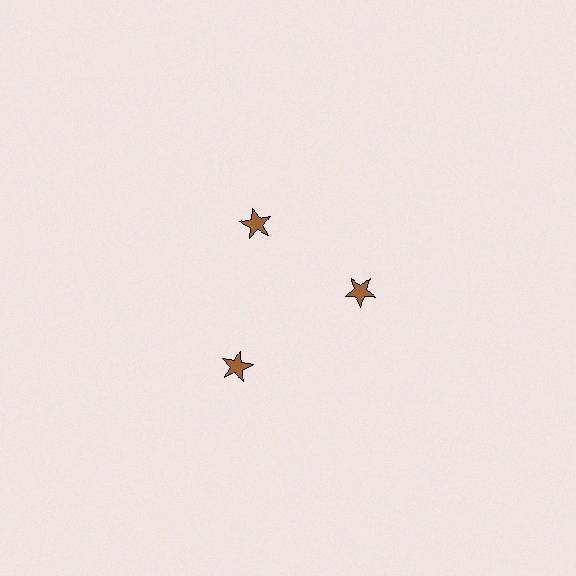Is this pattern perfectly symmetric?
No. The 3 brown stars are arranged in a ring, but one element near the 7 o'clock position is pushed outward from the center, breaking the 3-fold rotational symmetry.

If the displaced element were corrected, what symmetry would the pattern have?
It would have 3-fold rotational symmetry — the pattern would map onto itself every 120 degrees.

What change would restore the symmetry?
The symmetry would be restored by moving it inward, back onto the ring so that all 3 stars sit at equal angles and equal distance from the center.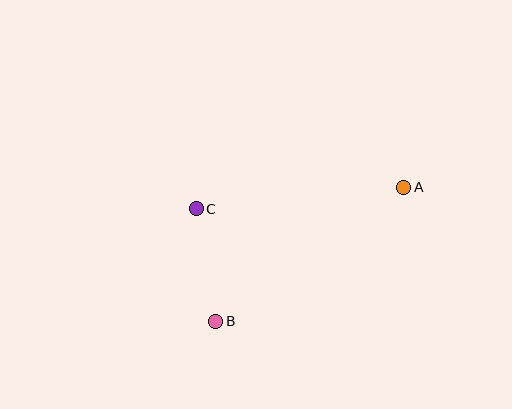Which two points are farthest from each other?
Points A and B are farthest from each other.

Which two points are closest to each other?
Points B and C are closest to each other.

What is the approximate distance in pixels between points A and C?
The distance between A and C is approximately 208 pixels.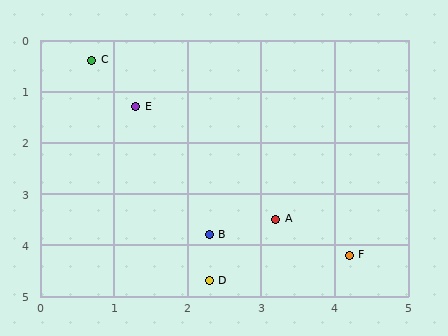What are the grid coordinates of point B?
Point B is at approximately (2.3, 3.8).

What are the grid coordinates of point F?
Point F is at approximately (4.2, 4.2).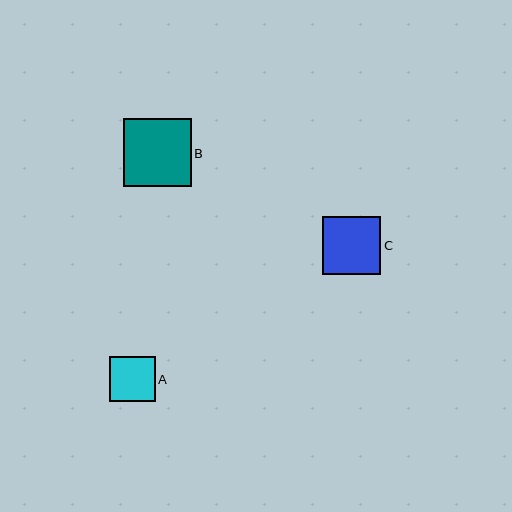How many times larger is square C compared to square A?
Square C is approximately 1.3 times the size of square A.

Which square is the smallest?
Square A is the smallest with a size of approximately 45 pixels.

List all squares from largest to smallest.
From largest to smallest: B, C, A.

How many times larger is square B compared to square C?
Square B is approximately 1.2 times the size of square C.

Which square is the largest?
Square B is the largest with a size of approximately 68 pixels.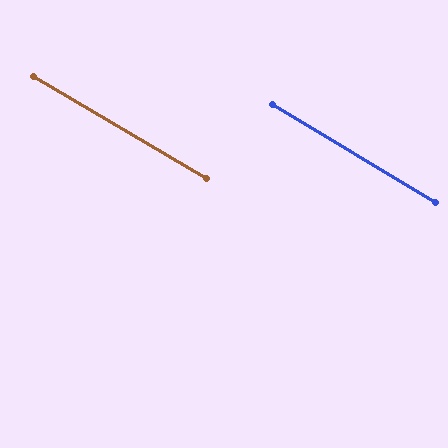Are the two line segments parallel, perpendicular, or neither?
Parallel — their directions differ by only 0.2°.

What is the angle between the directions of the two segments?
Approximately 0 degrees.